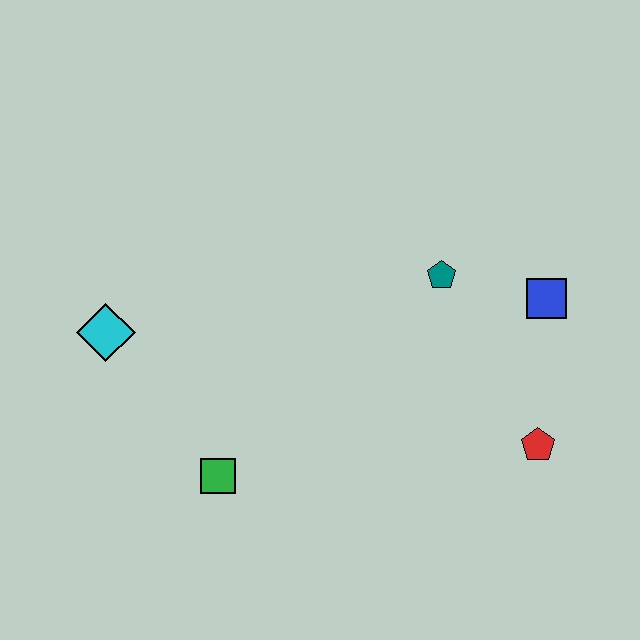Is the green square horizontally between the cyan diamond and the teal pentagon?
Yes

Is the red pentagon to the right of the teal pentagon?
Yes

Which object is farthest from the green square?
The blue square is farthest from the green square.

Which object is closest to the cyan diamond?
The green square is closest to the cyan diamond.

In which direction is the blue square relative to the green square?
The blue square is to the right of the green square.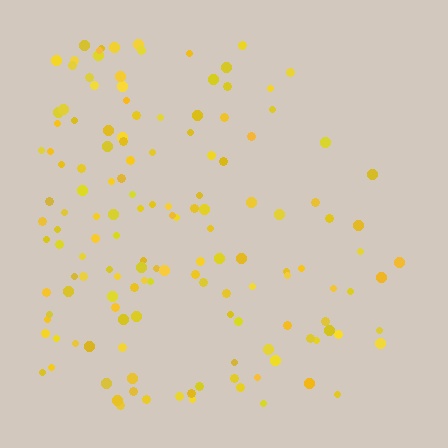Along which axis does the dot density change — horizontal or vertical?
Horizontal.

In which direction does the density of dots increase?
From right to left, with the left side densest.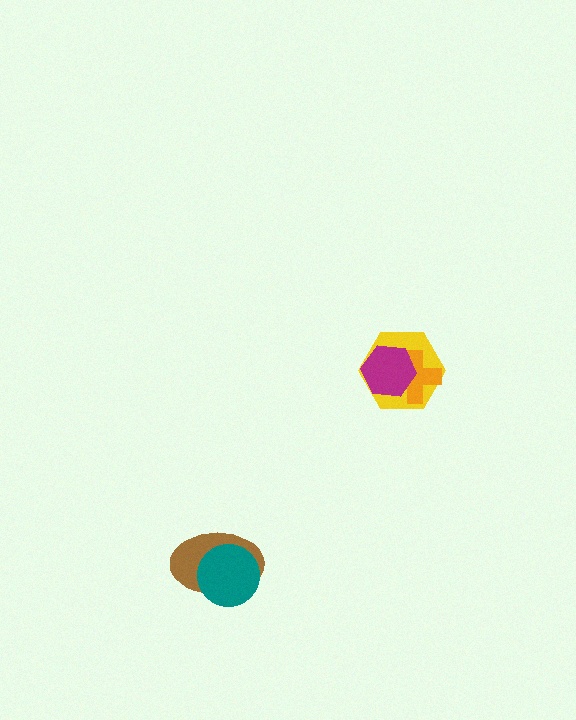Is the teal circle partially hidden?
No, no other shape covers it.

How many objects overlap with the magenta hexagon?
2 objects overlap with the magenta hexagon.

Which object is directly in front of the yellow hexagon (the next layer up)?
The orange cross is directly in front of the yellow hexagon.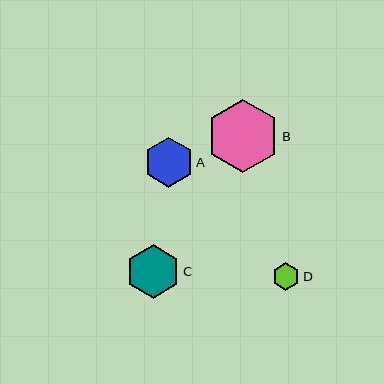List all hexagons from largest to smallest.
From largest to smallest: B, C, A, D.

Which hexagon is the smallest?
Hexagon D is the smallest with a size of approximately 27 pixels.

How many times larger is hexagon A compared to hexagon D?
Hexagon A is approximately 1.8 times the size of hexagon D.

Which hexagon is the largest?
Hexagon B is the largest with a size of approximately 73 pixels.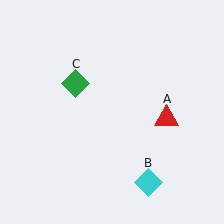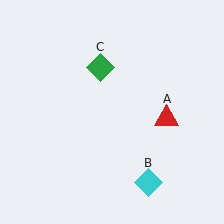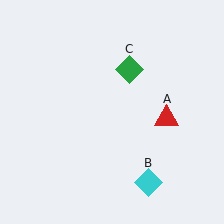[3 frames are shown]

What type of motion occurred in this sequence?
The green diamond (object C) rotated clockwise around the center of the scene.